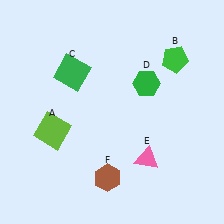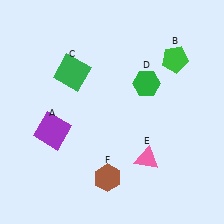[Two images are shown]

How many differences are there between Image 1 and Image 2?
There is 1 difference between the two images.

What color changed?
The square (A) changed from lime in Image 1 to purple in Image 2.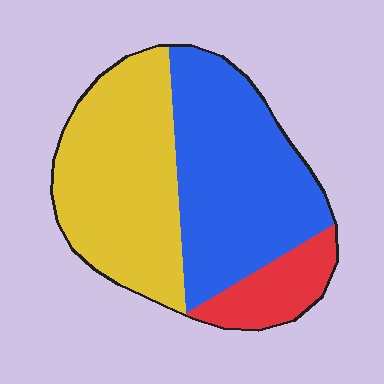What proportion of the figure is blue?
Blue takes up between a quarter and a half of the figure.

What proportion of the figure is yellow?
Yellow takes up about two fifths (2/5) of the figure.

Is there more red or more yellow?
Yellow.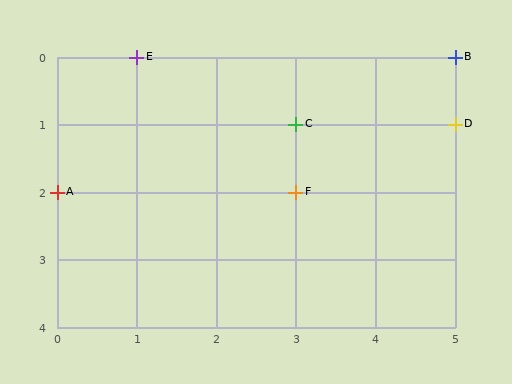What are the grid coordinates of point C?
Point C is at grid coordinates (3, 1).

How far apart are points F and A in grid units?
Points F and A are 3 columns apart.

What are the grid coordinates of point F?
Point F is at grid coordinates (3, 2).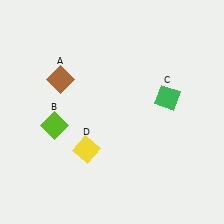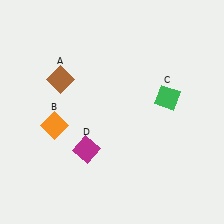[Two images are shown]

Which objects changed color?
B changed from lime to orange. D changed from yellow to magenta.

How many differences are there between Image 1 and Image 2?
There are 2 differences between the two images.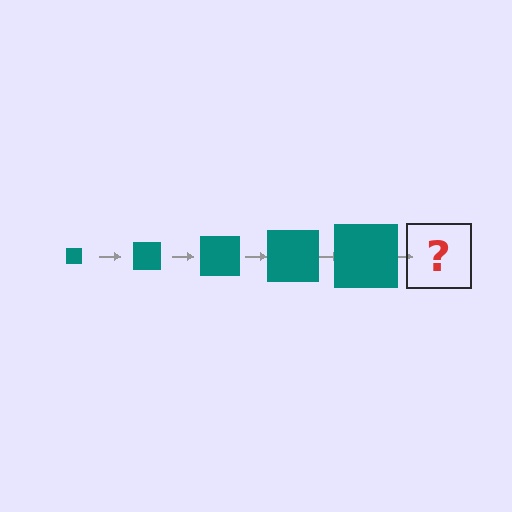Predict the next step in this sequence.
The next step is a teal square, larger than the previous one.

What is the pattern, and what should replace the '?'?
The pattern is that the square gets progressively larger each step. The '?' should be a teal square, larger than the previous one.